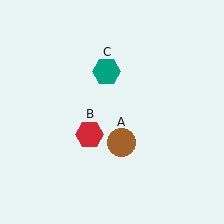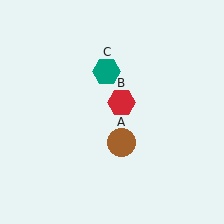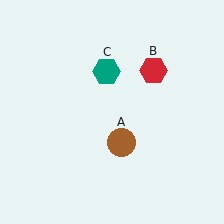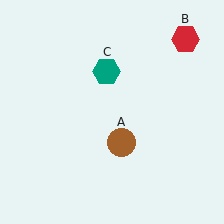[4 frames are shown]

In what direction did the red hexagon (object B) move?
The red hexagon (object B) moved up and to the right.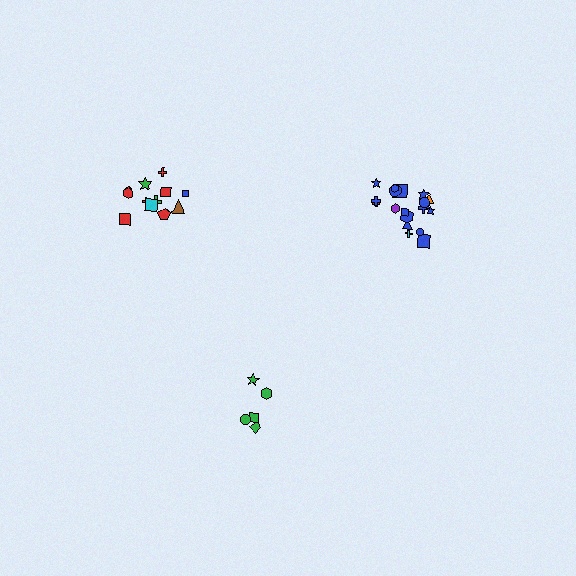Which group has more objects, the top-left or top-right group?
The top-right group.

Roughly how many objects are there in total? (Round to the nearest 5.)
Roughly 35 objects in total.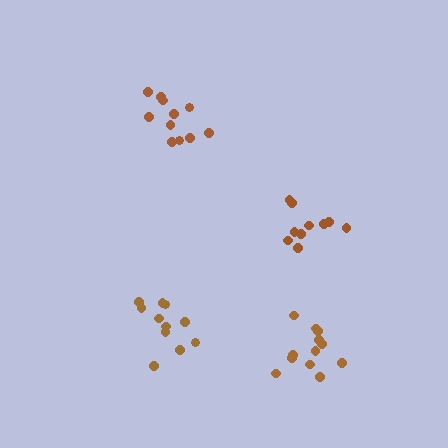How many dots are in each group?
Group 1: 10 dots, Group 2: 11 dots, Group 3: 11 dots, Group 4: 13 dots (45 total).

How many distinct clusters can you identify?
There are 4 distinct clusters.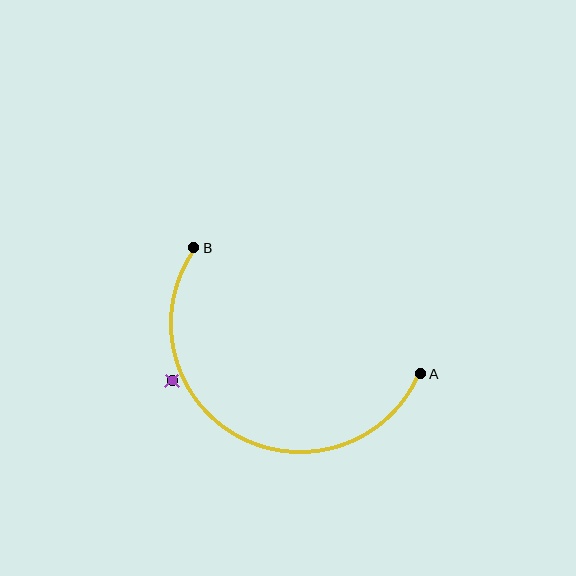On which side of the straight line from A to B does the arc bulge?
The arc bulges below the straight line connecting A and B.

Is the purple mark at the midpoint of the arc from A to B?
No — the purple mark does not lie on the arc at all. It sits slightly outside the curve.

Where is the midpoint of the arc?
The arc midpoint is the point on the curve farthest from the straight line joining A and B. It sits below that line.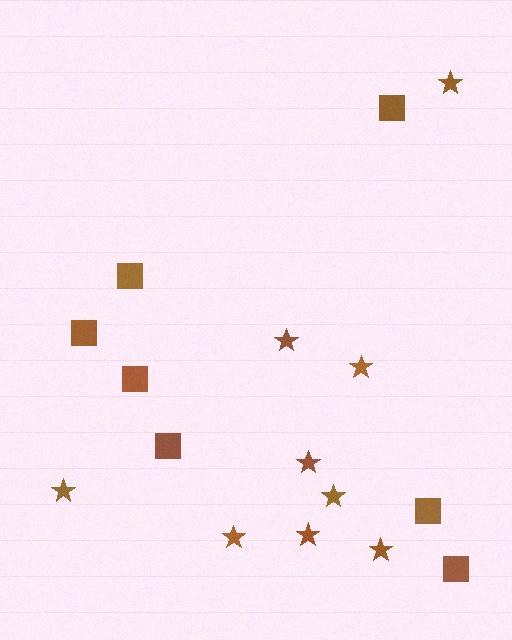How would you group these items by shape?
There are 2 groups: one group of squares (7) and one group of stars (9).